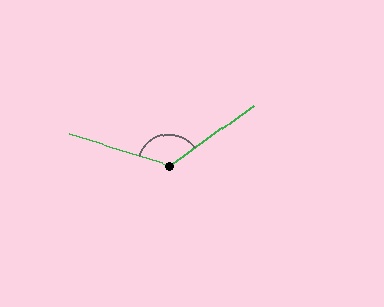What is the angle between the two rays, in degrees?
Approximately 127 degrees.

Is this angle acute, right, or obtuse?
It is obtuse.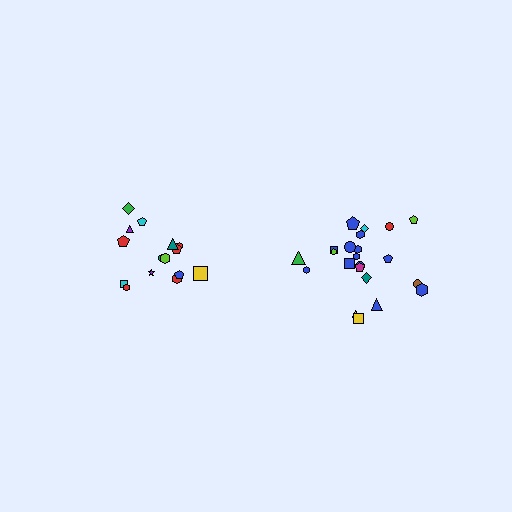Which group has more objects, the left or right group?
The right group.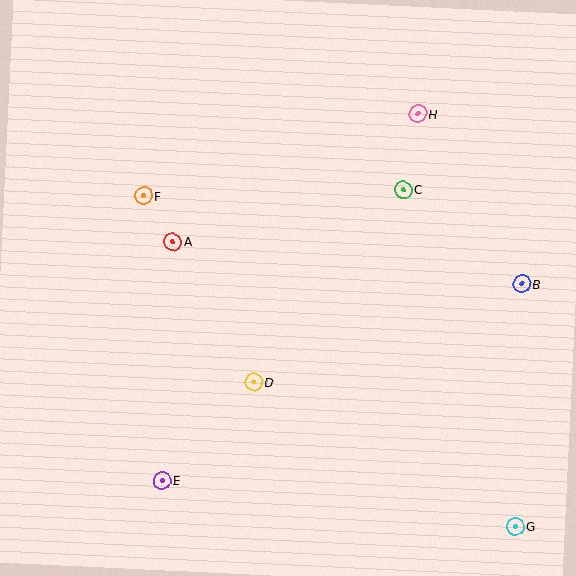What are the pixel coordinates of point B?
Point B is at (521, 284).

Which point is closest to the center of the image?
Point D at (254, 382) is closest to the center.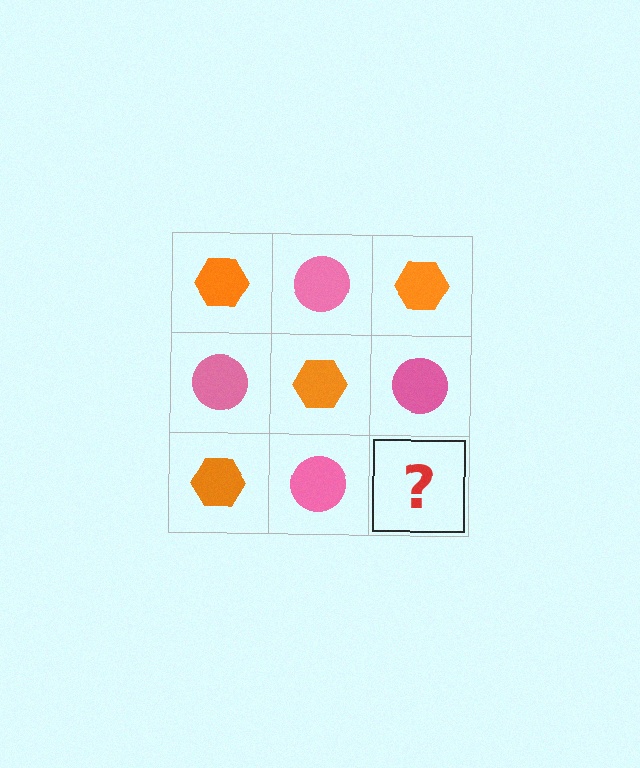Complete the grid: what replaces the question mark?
The question mark should be replaced with an orange hexagon.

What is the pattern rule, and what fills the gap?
The rule is that it alternates orange hexagon and pink circle in a checkerboard pattern. The gap should be filled with an orange hexagon.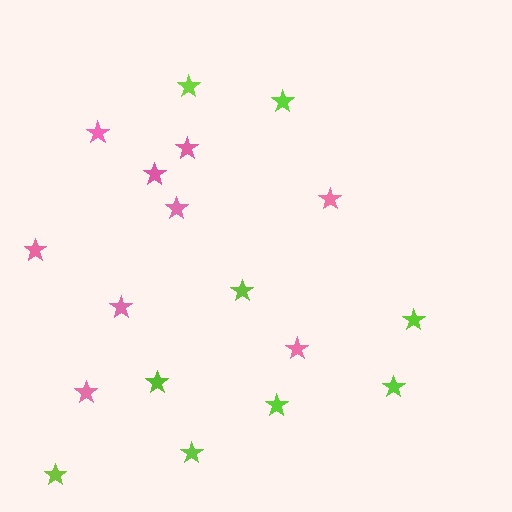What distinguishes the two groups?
There are 2 groups: one group of pink stars (9) and one group of lime stars (9).